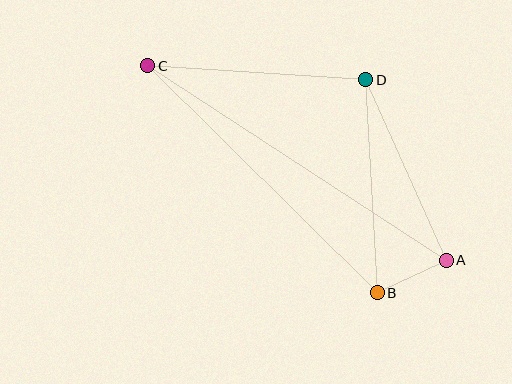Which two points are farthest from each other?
Points A and C are farthest from each other.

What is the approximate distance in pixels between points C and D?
The distance between C and D is approximately 219 pixels.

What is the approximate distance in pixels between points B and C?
The distance between B and C is approximately 323 pixels.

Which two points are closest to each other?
Points A and B are closest to each other.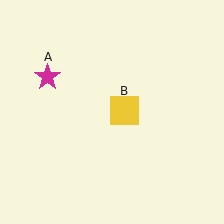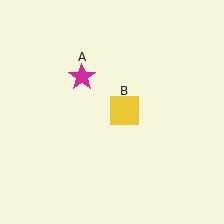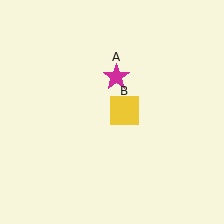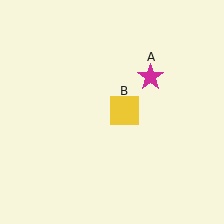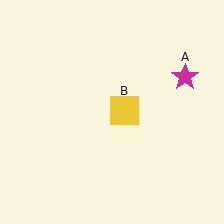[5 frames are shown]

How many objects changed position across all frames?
1 object changed position: magenta star (object A).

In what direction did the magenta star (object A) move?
The magenta star (object A) moved right.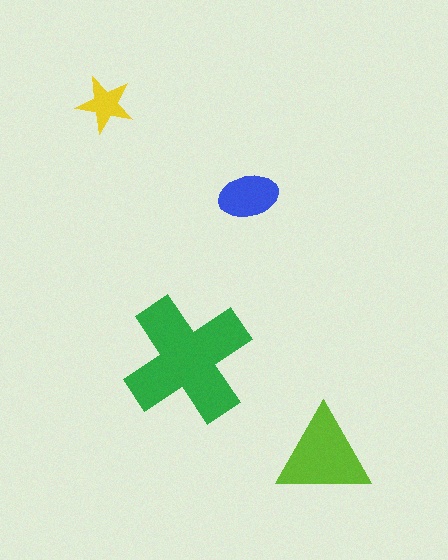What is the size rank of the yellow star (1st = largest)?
4th.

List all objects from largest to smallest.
The green cross, the lime triangle, the blue ellipse, the yellow star.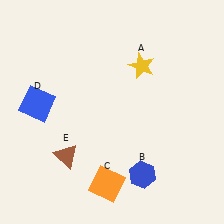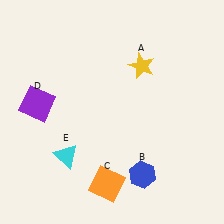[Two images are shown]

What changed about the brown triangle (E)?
In Image 1, E is brown. In Image 2, it changed to cyan.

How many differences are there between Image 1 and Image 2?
There are 2 differences between the two images.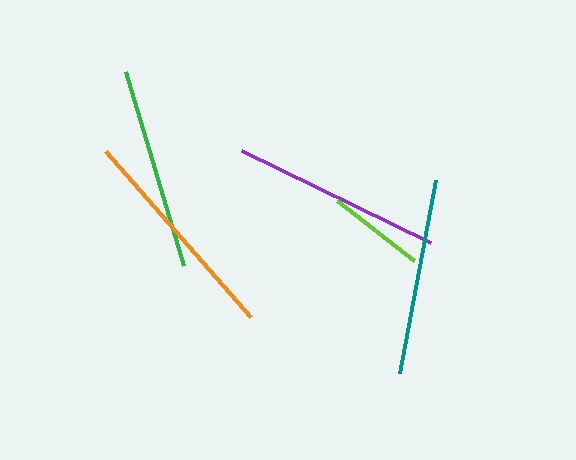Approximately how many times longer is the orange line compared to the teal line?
The orange line is approximately 1.1 times the length of the teal line.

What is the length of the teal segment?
The teal segment is approximately 196 pixels long.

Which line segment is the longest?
The orange line is the longest at approximately 220 pixels.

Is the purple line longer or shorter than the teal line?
The purple line is longer than the teal line.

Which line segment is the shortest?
The lime line is the shortest at approximately 97 pixels.